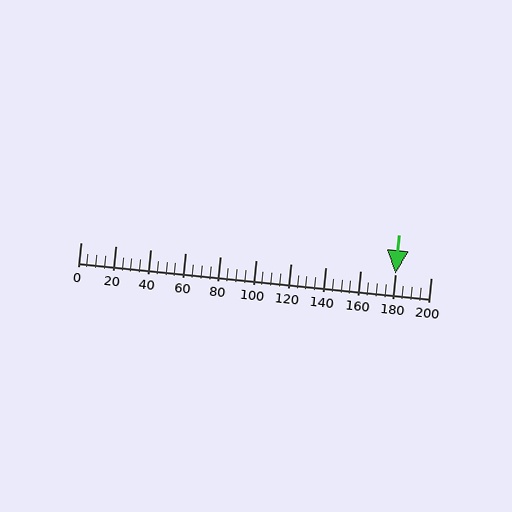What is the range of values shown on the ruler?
The ruler shows values from 0 to 200.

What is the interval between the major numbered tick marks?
The major tick marks are spaced 20 units apart.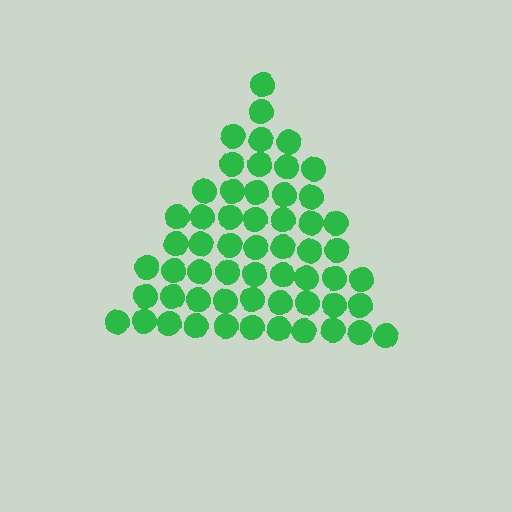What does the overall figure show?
The overall figure shows a triangle.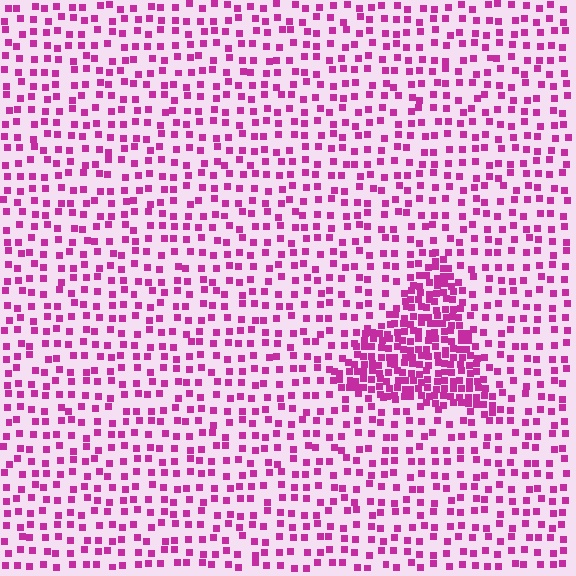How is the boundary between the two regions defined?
The boundary is defined by a change in element density (approximately 2.6x ratio). All elements are the same color, size, and shape.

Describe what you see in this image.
The image contains small magenta elements arranged at two different densities. A triangle-shaped region is visible where the elements are more densely packed than the surrounding area.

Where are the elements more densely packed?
The elements are more densely packed inside the triangle boundary.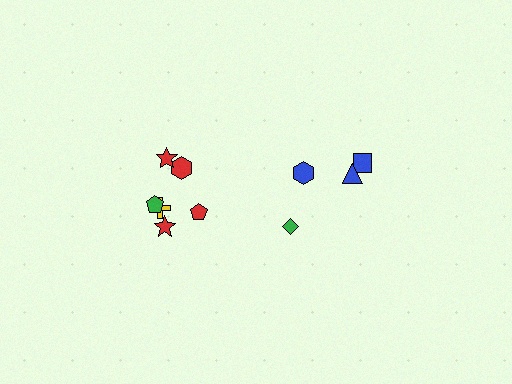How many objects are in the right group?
There are 4 objects.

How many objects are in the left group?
There are 6 objects.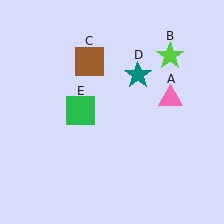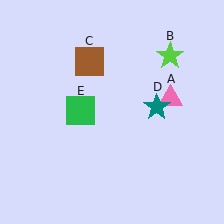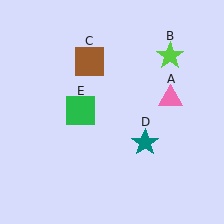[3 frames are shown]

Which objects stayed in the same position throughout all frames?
Pink triangle (object A) and lime star (object B) and brown square (object C) and green square (object E) remained stationary.